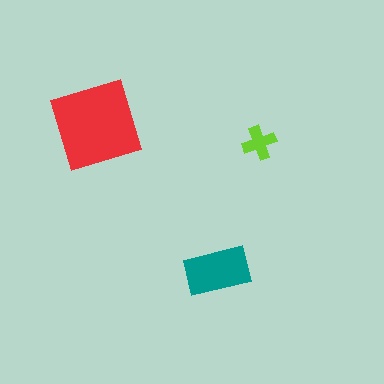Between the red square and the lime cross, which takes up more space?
The red square.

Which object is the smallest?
The lime cross.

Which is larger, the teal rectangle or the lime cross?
The teal rectangle.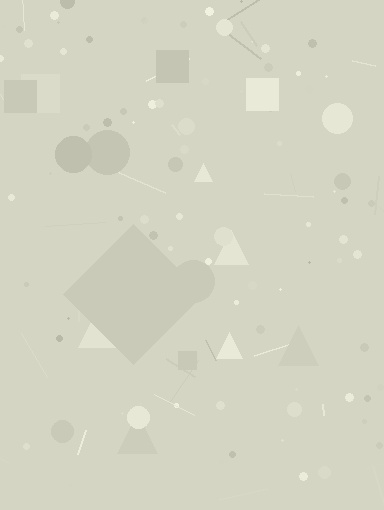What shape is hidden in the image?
A diamond is hidden in the image.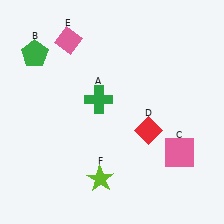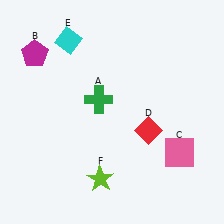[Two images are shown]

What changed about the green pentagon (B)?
In Image 1, B is green. In Image 2, it changed to magenta.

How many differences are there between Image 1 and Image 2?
There are 2 differences between the two images.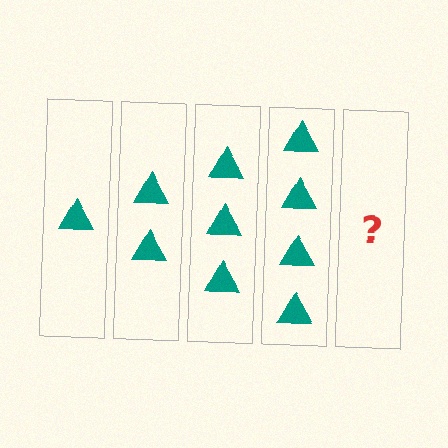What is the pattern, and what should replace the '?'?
The pattern is that each step adds one more triangle. The '?' should be 5 triangles.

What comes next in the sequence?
The next element should be 5 triangles.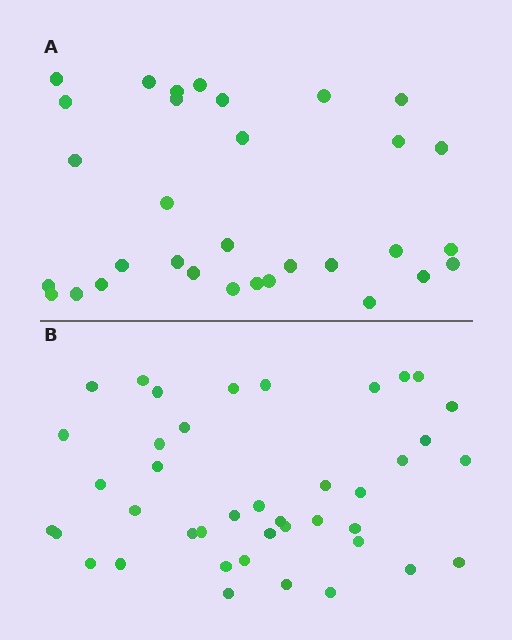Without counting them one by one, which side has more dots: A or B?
Region B (the bottom region) has more dots.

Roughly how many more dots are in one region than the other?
Region B has roughly 8 or so more dots than region A.